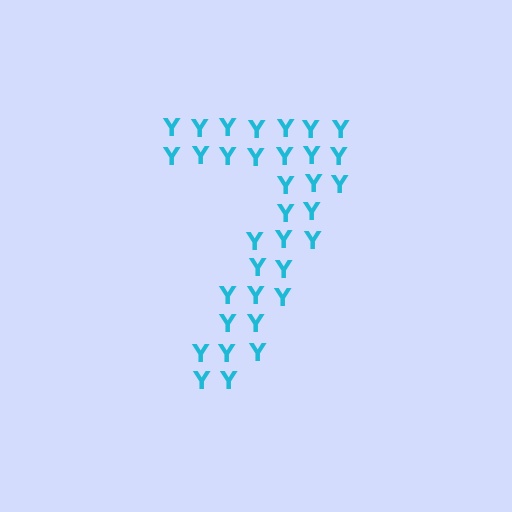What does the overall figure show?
The overall figure shows the digit 7.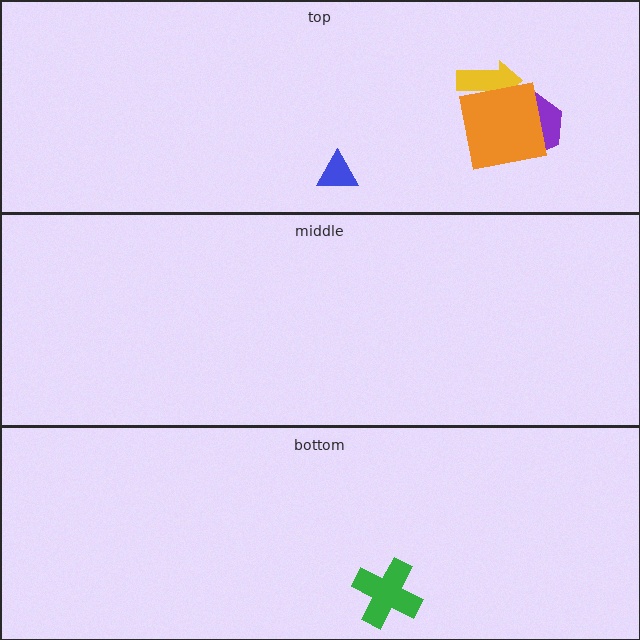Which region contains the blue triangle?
The top region.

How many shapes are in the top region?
4.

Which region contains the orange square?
The top region.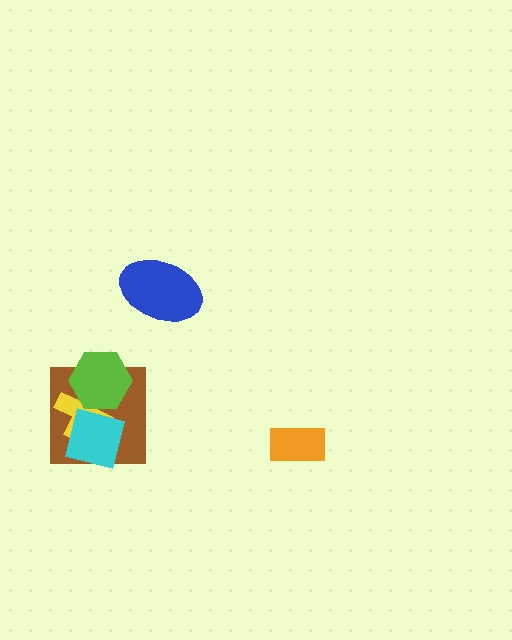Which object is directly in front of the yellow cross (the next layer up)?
The lime hexagon is directly in front of the yellow cross.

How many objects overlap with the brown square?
3 objects overlap with the brown square.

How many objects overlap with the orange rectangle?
0 objects overlap with the orange rectangle.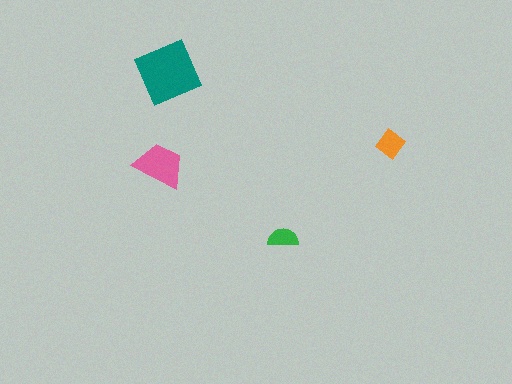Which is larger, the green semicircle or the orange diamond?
The orange diamond.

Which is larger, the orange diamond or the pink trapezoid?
The pink trapezoid.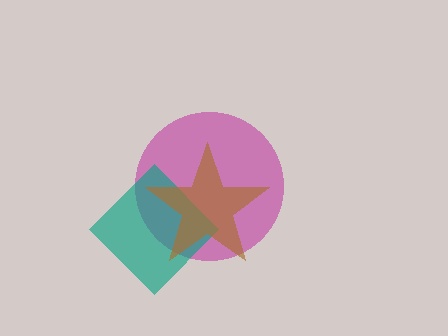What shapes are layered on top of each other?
The layered shapes are: a magenta circle, a teal diamond, a brown star.